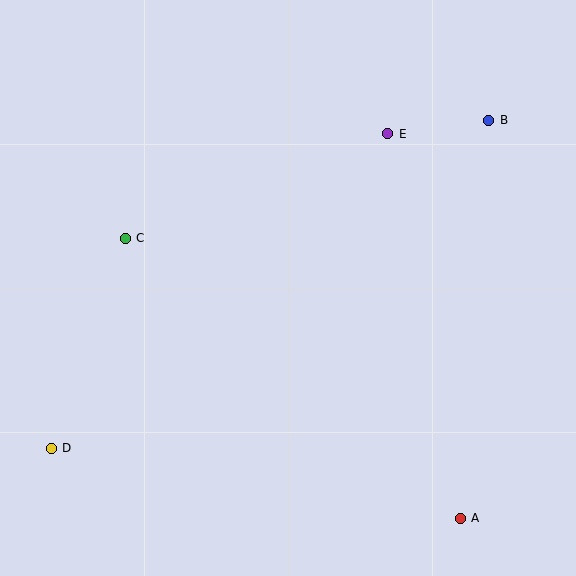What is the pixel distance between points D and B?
The distance between D and B is 547 pixels.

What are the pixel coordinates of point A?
Point A is at (460, 518).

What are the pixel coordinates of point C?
Point C is at (125, 238).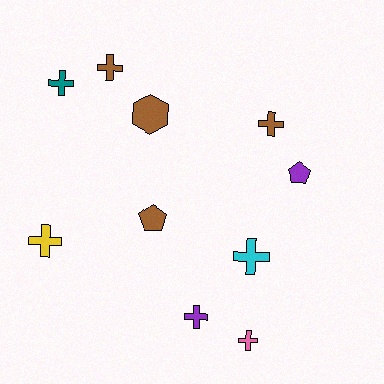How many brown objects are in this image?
There are 4 brown objects.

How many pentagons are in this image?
There are 2 pentagons.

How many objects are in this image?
There are 10 objects.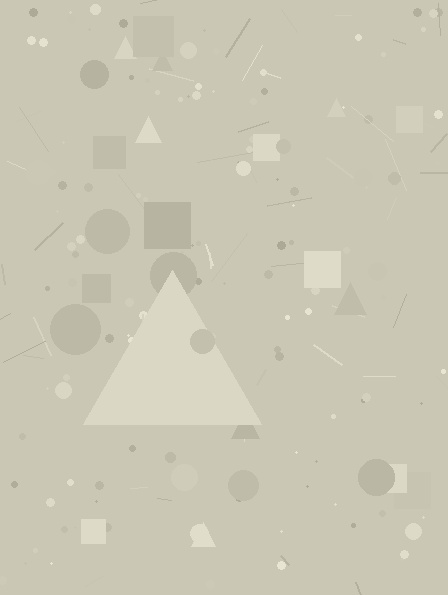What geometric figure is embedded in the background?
A triangle is embedded in the background.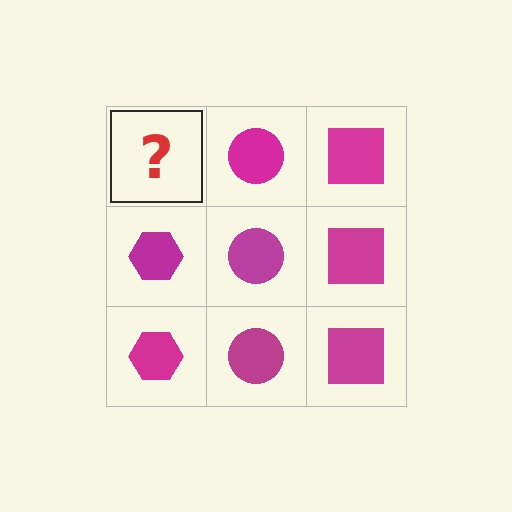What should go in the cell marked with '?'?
The missing cell should contain a magenta hexagon.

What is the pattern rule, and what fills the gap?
The rule is that each column has a consistent shape. The gap should be filled with a magenta hexagon.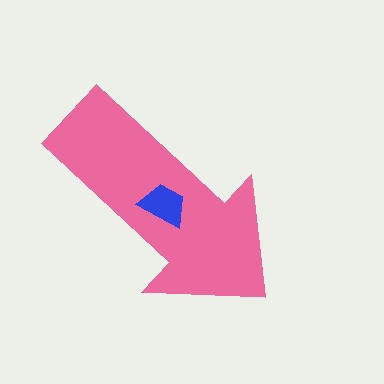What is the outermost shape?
The pink arrow.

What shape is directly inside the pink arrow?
The blue trapezoid.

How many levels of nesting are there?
2.